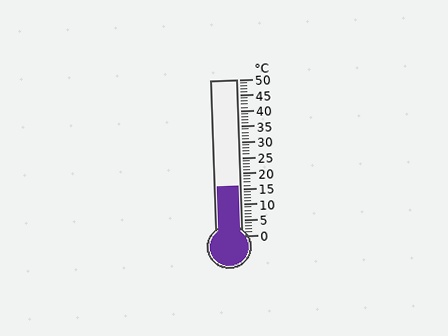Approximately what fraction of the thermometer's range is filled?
The thermometer is filled to approximately 30% of its range.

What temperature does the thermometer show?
The thermometer shows approximately 16°C.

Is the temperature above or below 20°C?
The temperature is below 20°C.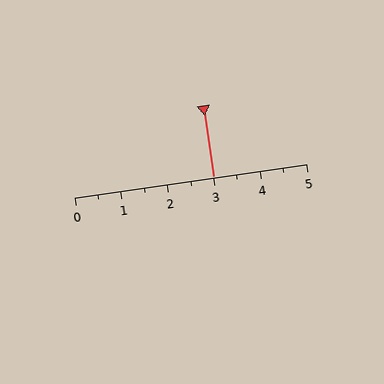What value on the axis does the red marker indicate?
The marker indicates approximately 3.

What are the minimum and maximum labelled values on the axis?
The axis runs from 0 to 5.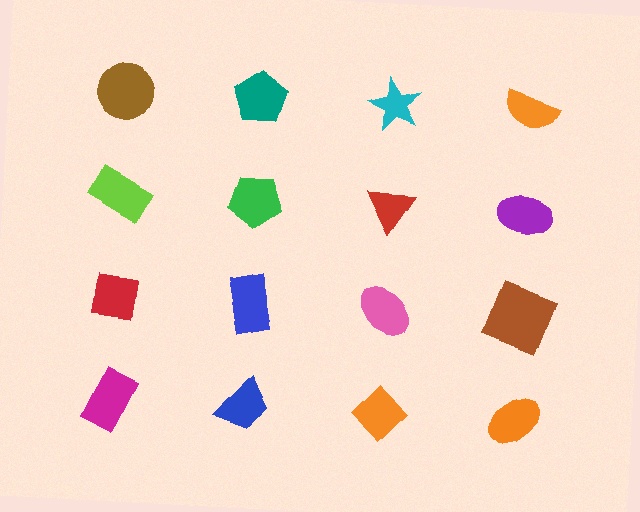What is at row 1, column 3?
A cyan star.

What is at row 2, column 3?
A red triangle.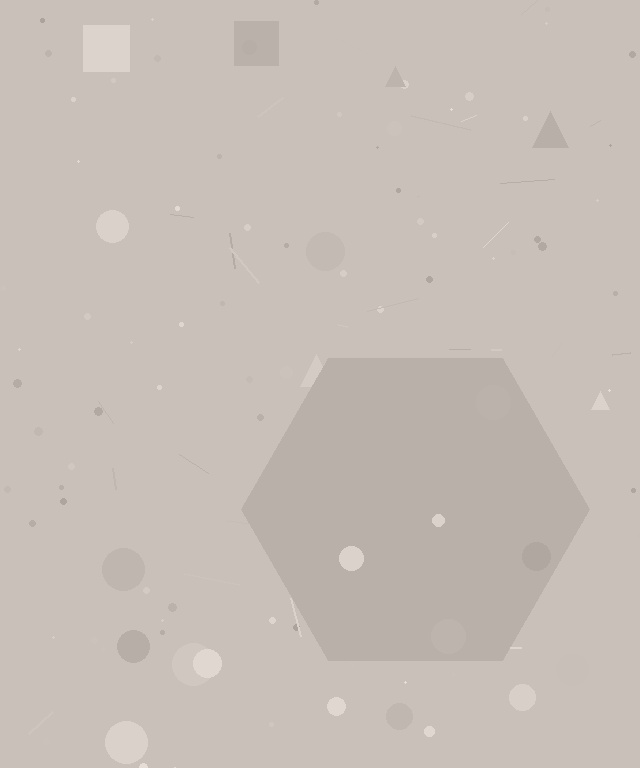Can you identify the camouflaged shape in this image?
The camouflaged shape is a hexagon.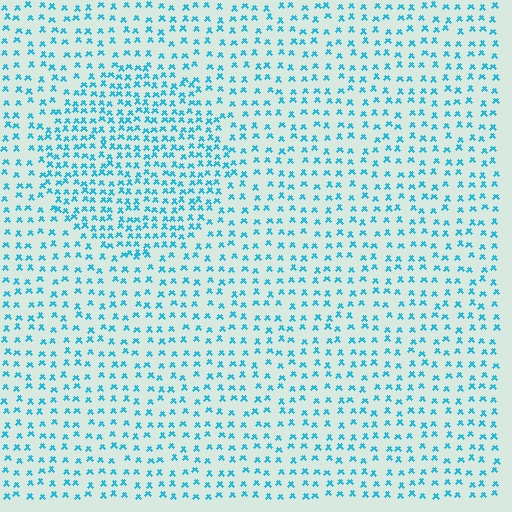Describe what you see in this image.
The image contains small cyan elements arranged at two different densities. A circle-shaped region is visible where the elements are more densely packed than the surrounding area.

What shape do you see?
I see a circle.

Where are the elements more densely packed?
The elements are more densely packed inside the circle boundary.